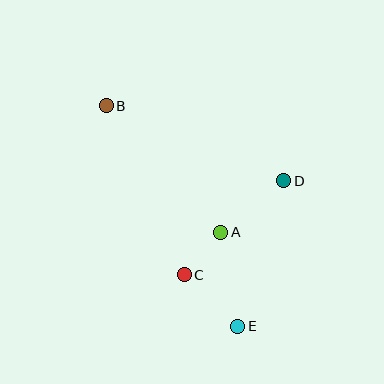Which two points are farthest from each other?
Points B and E are farthest from each other.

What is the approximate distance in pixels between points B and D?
The distance between B and D is approximately 193 pixels.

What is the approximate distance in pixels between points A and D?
The distance between A and D is approximately 82 pixels.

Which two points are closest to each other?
Points A and C are closest to each other.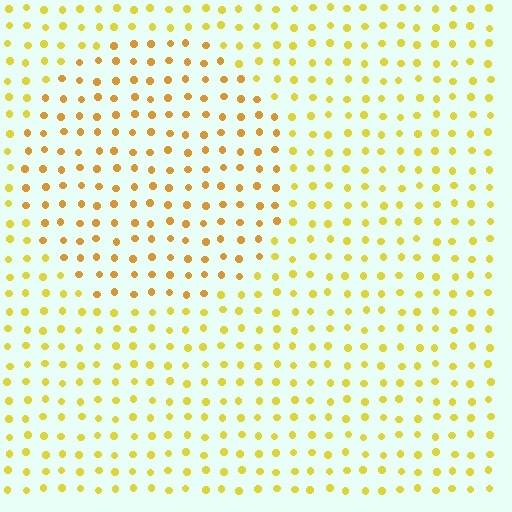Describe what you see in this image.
The image is filled with small yellow elements in a uniform arrangement. A circle-shaped region is visible where the elements are tinted to a slightly different hue, forming a subtle color boundary.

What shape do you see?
I see a circle.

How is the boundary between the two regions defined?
The boundary is defined purely by a slight shift in hue (about 22 degrees). Spacing, size, and orientation are identical on both sides.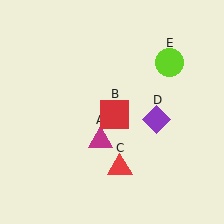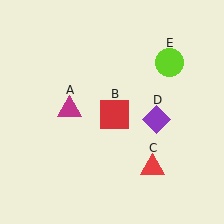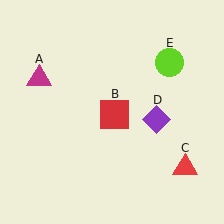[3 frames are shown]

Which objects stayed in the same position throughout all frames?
Red square (object B) and purple diamond (object D) and lime circle (object E) remained stationary.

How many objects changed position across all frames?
2 objects changed position: magenta triangle (object A), red triangle (object C).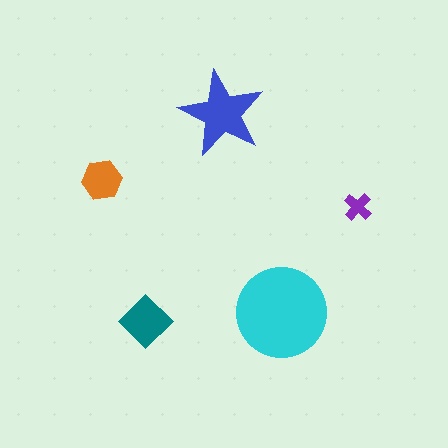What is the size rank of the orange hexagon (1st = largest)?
4th.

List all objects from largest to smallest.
The cyan circle, the blue star, the teal diamond, the orange hexagon, the purple cross.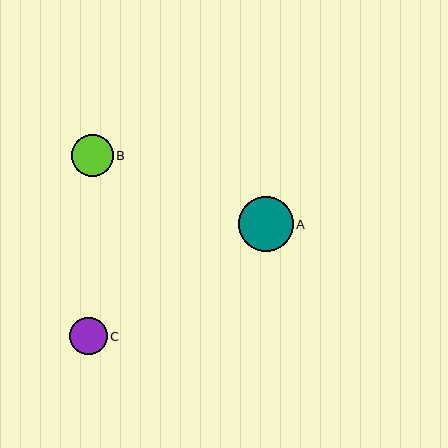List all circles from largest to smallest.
From largest to smallest: A, B, C.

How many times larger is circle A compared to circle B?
Circle A is approximately 1.3 times the size of circle B.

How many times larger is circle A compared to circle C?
Circle A is approximately 1.5 times the size of circle C.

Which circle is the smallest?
Circle C is the smallest with a size of approximately 38 pixels.